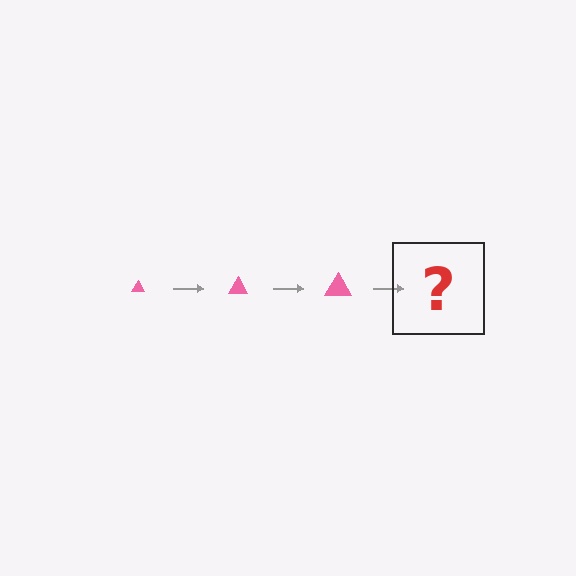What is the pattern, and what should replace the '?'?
The pattern is that the triangle gets progressively larger each step. The '?' should be a pink triangle, larger than the previous one.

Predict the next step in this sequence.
The next step is a pink triangle, larger than the previous one.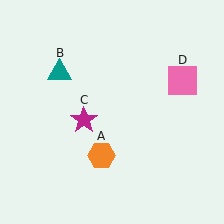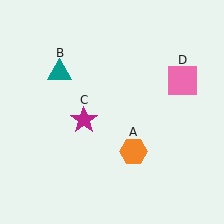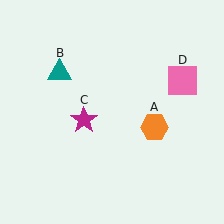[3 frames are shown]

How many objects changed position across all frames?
1 object changed position: orange hexagon (object A).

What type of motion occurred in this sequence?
The orange hexagon (object A) rotated counterclockwise around the center of the scene.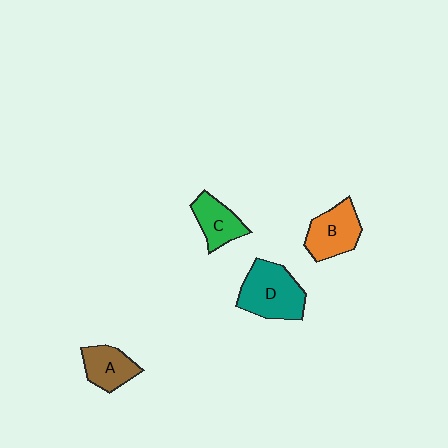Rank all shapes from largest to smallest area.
From largest to smallest: D (teal), B (orange), A (brown), C (green).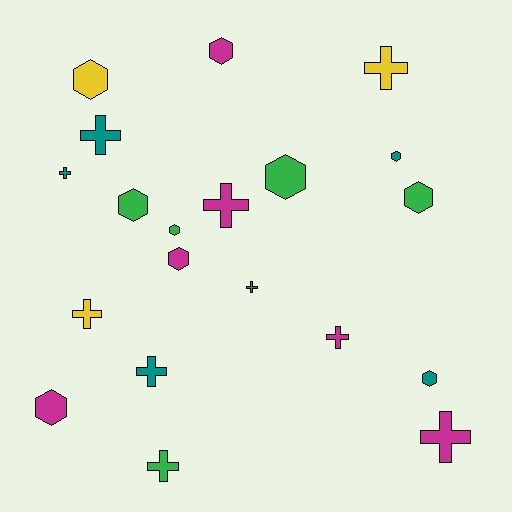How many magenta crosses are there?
There are 3 magenta crosses.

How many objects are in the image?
There are 20 objects.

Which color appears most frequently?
Magenta, with 6 objects.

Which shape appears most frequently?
Hexagon, with 10 objects.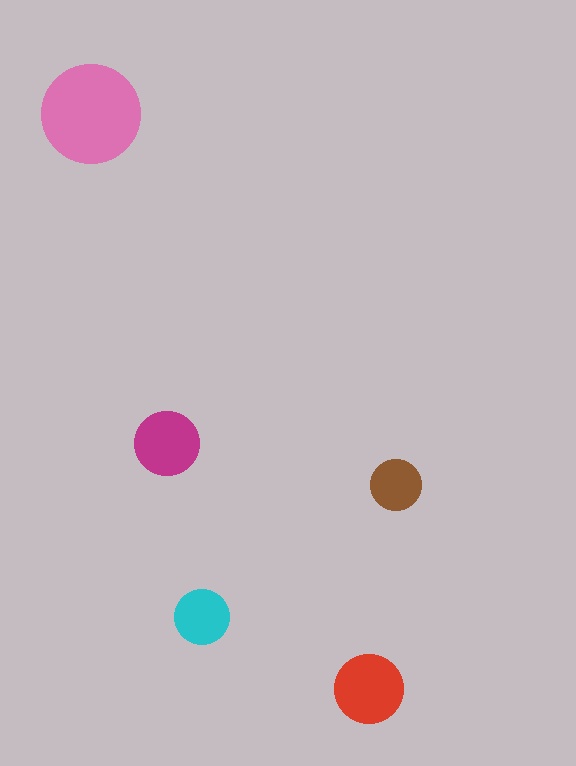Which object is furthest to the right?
The brown circle is rightmost.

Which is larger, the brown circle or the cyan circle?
The cyan one.